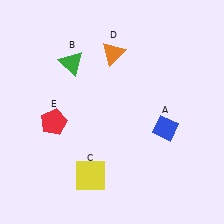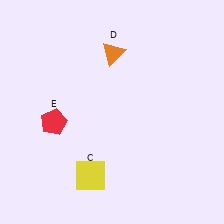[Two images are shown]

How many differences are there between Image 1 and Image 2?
There are 2 differences between the two images.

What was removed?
The blue diamond (A), the green triangle (B) were removed in Image 2.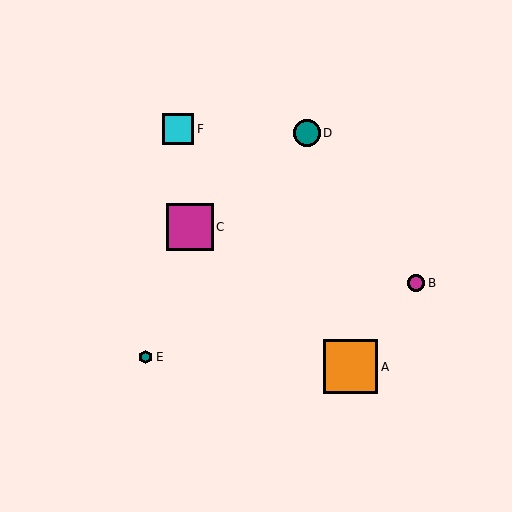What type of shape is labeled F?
Shape F is a cyan square.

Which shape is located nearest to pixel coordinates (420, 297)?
The magenta circle (labeled B) at (416, 283) is nearest to that location.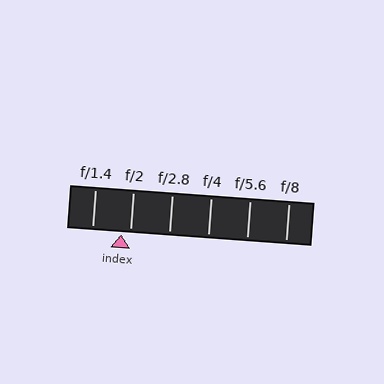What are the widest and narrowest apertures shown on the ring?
The widest aperture shown is f/1.4 and the narrowest is f/8.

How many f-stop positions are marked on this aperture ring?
There are 6 f-stop positions marked.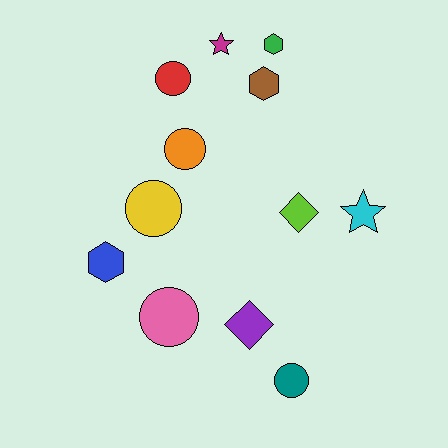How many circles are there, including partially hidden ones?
There are 5 circles.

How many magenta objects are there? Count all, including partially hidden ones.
There is 1 magenta object.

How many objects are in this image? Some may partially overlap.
There are 12 objects.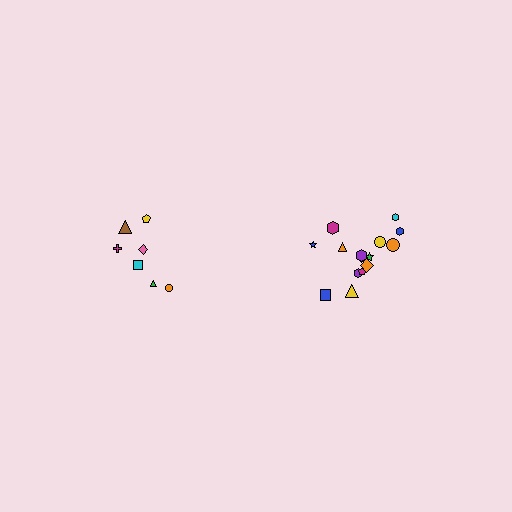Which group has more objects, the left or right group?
The right group.